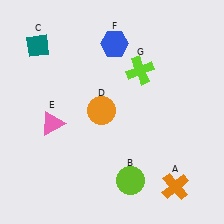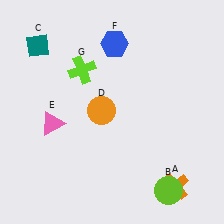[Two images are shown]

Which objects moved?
The objects that moved are: the lime circle (B), the lime cross (G).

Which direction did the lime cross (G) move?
The lime cross (G) moved left.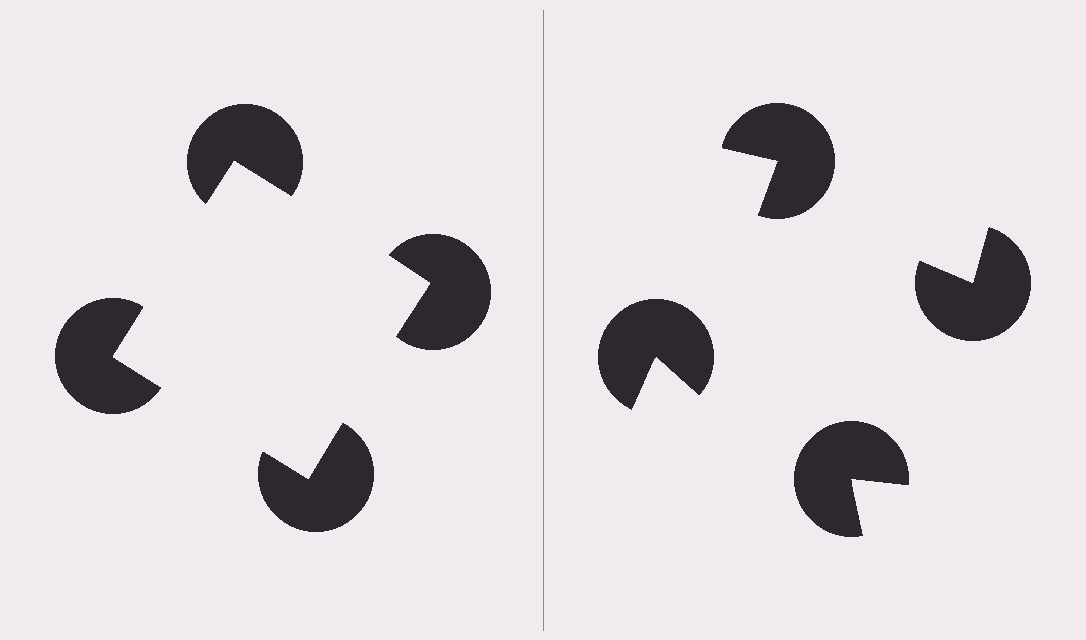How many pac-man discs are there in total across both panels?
8 — 4 on each side.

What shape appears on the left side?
An illusory square.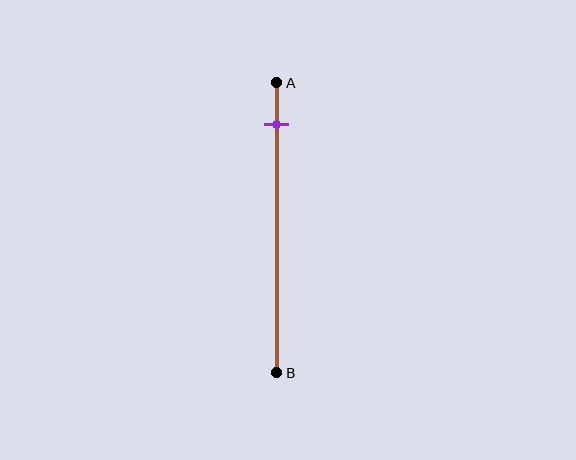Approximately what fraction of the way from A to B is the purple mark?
The purple mark is approximately 15% of the way from A to B.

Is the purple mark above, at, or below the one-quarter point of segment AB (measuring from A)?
The purple mark is above the one-quarter point of segment AB.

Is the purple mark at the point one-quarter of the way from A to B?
No, the mark is at about 15% from A, not at the 25% one-quarter point.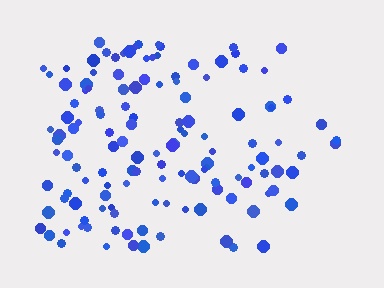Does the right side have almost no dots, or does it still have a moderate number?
Still a moderate number, just noticeably fewer than the left.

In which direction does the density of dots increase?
From right to left, with the left side densest.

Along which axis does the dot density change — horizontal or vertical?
Horizontal.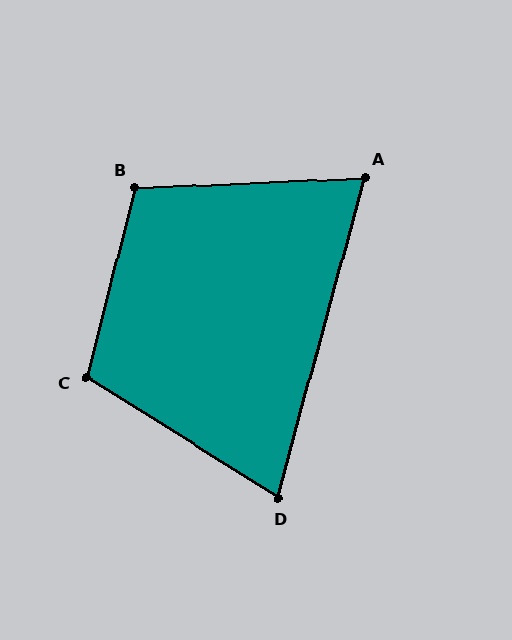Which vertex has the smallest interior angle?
A, at approximately 72 degrees.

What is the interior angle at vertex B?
Approximately 107 degrees (obtuse).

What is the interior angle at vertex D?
Approximately 73 degrees (acute).